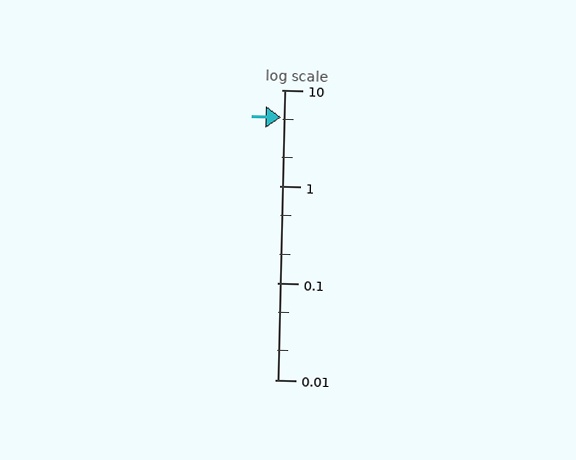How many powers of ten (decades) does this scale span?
The scale spans 3 decades, from 0.01 to 10.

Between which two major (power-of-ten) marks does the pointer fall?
The pointer is between 1 and 10.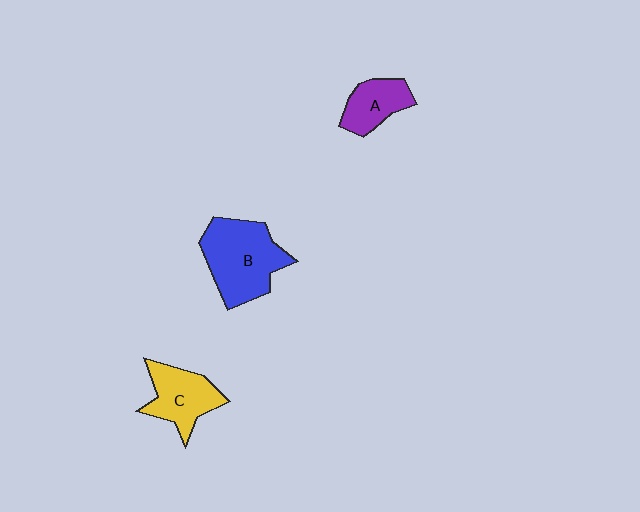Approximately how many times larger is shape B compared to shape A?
Approximately 1.9 times.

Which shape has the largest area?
Shape B (blue).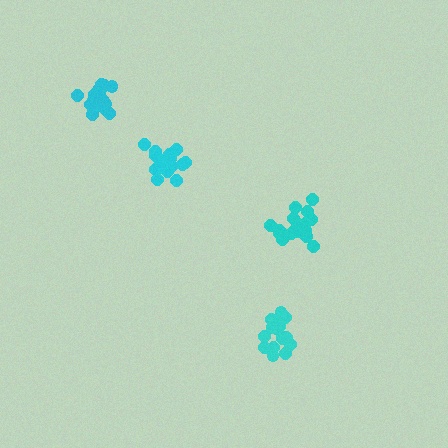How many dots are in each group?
Group 1: 17 dots, Group 2: 19 dots, Group 3: 19 dots, Group 4: 20 dots (75 total).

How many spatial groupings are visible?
There are 4 spatial groupings.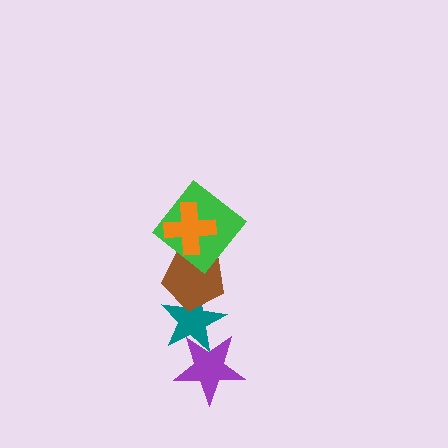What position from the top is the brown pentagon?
The brown pentagon is 3rd from the top.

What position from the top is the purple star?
The purple star is 5th from the top.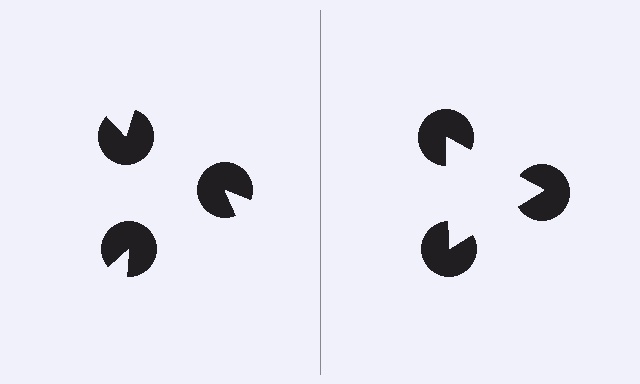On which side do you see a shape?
An illusory triangle appears on the right side. On the left side the wedge cuts are rotated, so no coherent shape forms.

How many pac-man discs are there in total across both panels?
6 — 3 on each side.